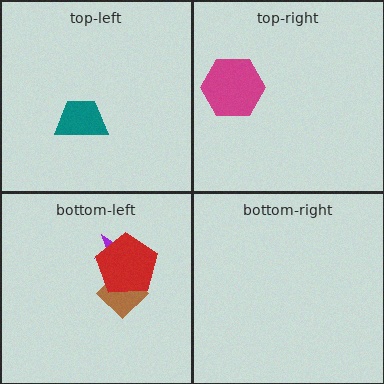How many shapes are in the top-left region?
1.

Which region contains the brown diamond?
The bottom-left region.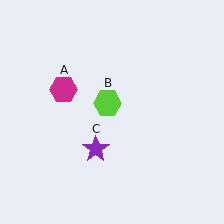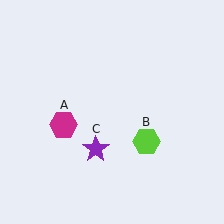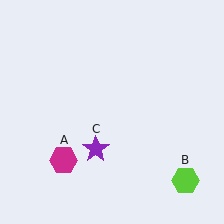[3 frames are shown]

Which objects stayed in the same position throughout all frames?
Purple star (object C) remained stationary.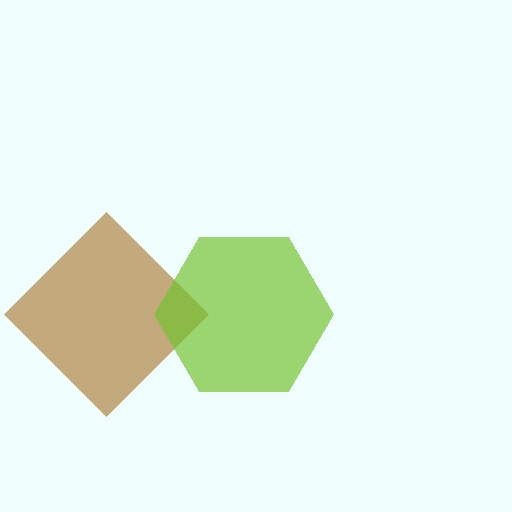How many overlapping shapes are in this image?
There are 2 overlapping shapes in the image.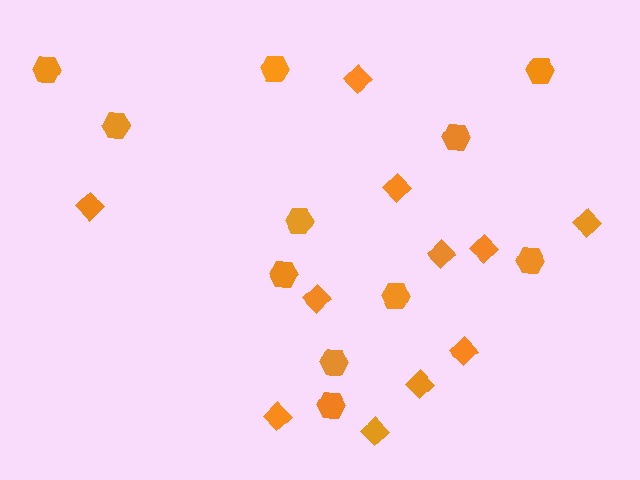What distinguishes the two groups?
There are 2 groups: one group of hexagons (11) and one group of diamonds (11).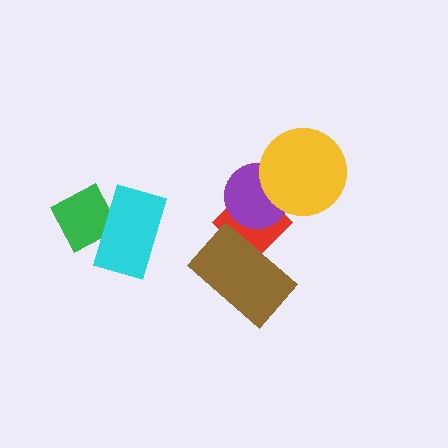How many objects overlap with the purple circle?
2 objects overlap with the purple circle.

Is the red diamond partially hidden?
Yes, it is partially covered by another shape.